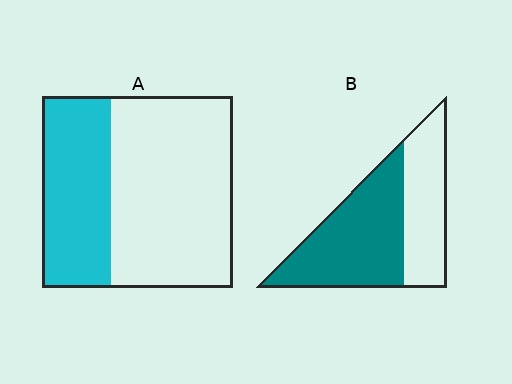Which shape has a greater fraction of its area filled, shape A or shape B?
Shape B.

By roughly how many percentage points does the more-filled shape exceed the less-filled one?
By roughly 25 percentage points (B over A).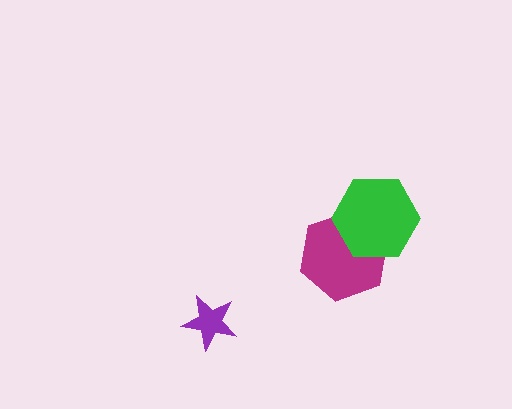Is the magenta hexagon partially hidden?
Yes, it is partially covered by another shape.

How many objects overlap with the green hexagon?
1 object overlaps with the green hexagon.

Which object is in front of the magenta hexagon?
The green hexagon is in front of the magenta hexagon.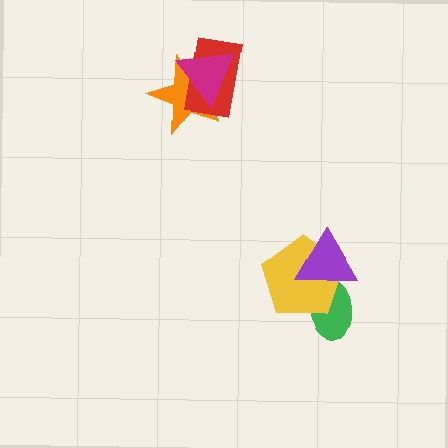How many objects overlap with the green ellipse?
2 objects overlap with the green ellipse.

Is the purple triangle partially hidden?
No, no other shape covers it.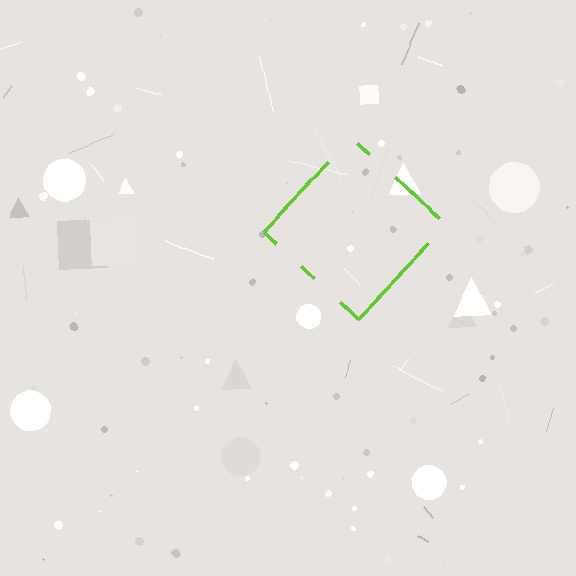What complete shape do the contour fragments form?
The contour fragments form a diamond.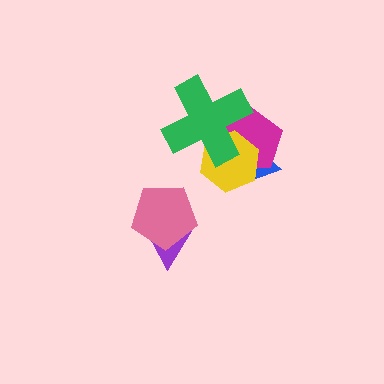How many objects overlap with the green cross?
3 objects overlap with the green cross.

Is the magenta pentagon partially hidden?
Yes, it is partially covered by another shape.